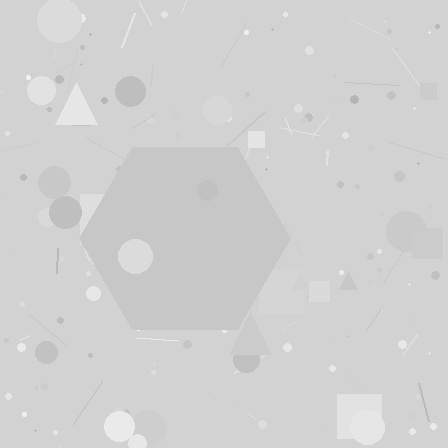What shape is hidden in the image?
A hexagon is hidden in the image.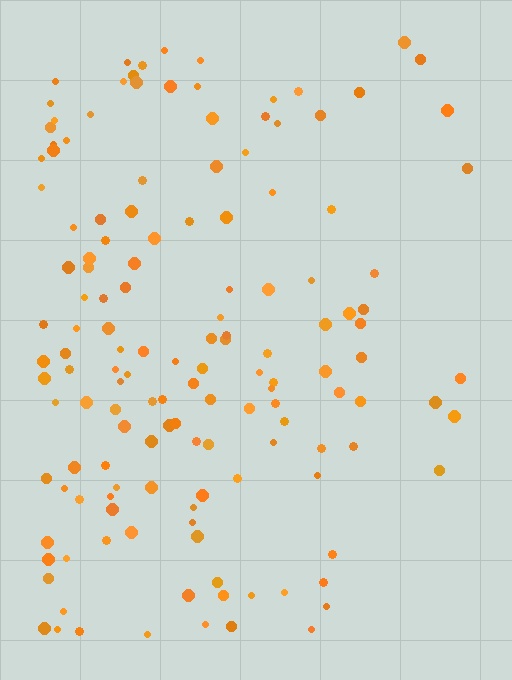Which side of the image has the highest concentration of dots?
The left.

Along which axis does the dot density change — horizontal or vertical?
Horizontal.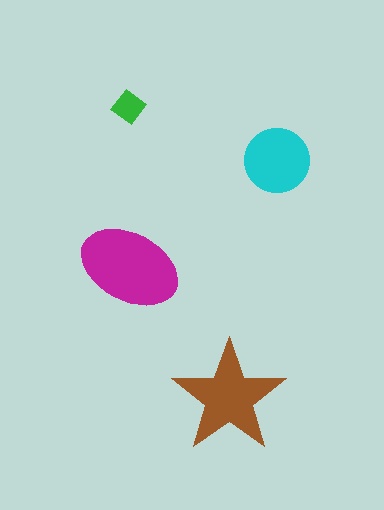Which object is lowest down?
The brown star is bottommost.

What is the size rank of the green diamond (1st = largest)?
4th.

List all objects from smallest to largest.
The green diamond, the cyan circle, the brown star, the magenta ellipse.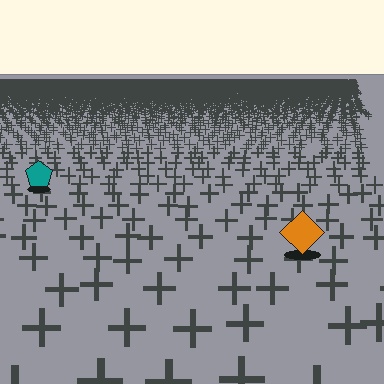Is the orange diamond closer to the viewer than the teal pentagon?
Yes. The orange diamond is closer — you can tell from the texture gradient: the ground texture is coarser near it.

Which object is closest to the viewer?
The orange diamond is closest. The texture marks near it are larger and more spread out.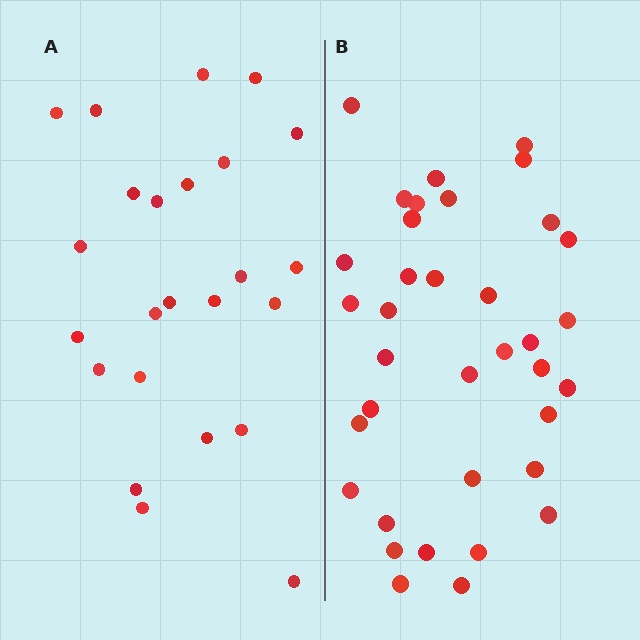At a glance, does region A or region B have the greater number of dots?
Region B (the right region) has more dots.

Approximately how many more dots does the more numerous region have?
Region B has roughly 12 or so more dots than region A.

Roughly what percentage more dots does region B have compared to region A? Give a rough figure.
About 50% more.